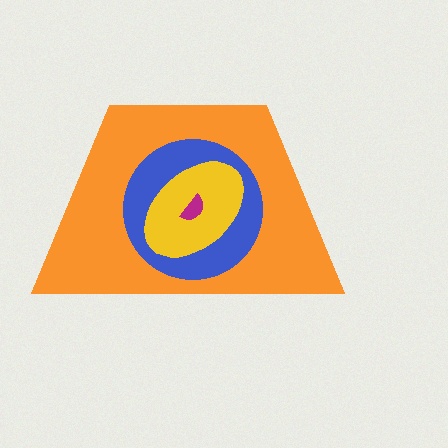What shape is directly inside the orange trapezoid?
The blue circle.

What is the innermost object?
The magenta semicircle.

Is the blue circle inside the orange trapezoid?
Yes.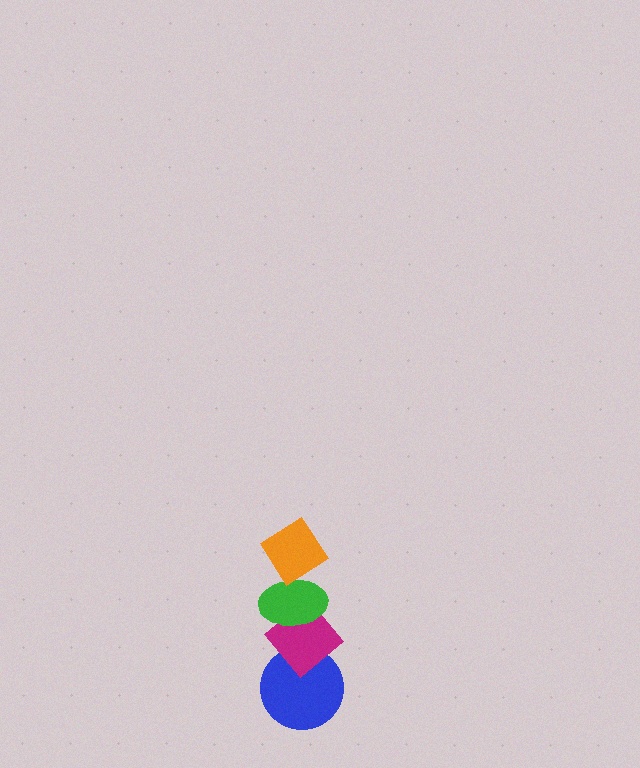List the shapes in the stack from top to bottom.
From top to bottom: the orange diamond, the green ellipse, the magenta diamond, the blue circle.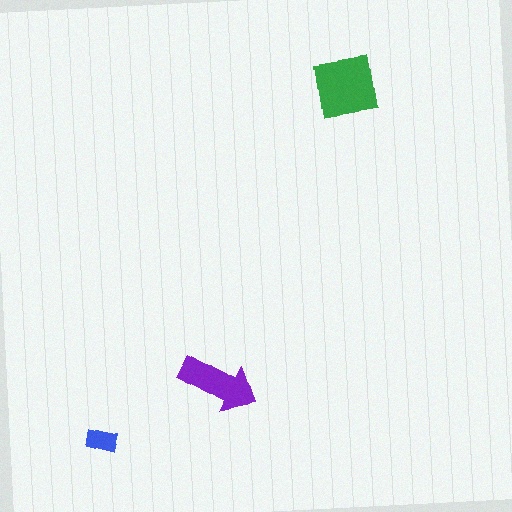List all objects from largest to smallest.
The green square, the purple arrow, the blue rectangle.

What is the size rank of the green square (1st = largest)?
1st.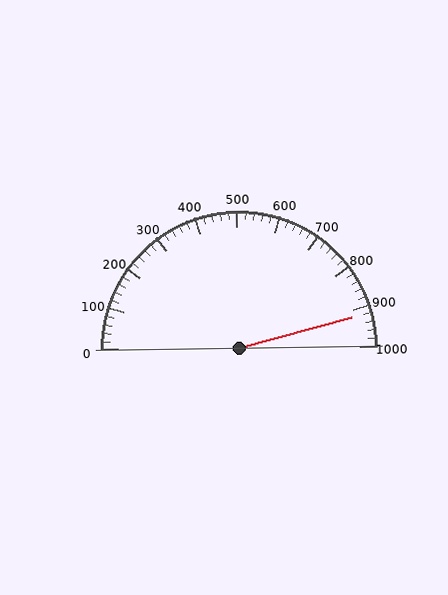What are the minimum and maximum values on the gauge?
The gauge ranges from 0 to 1000.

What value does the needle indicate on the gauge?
The needle indicates approximately 920.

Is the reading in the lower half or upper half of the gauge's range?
The reading is in the upper half of the range (0 to 1000).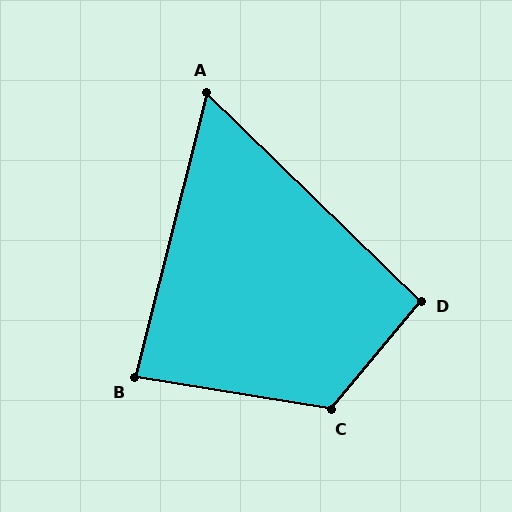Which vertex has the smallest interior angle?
A, at approximately 60 degrees.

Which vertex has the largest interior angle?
C, at approximately 120 degrees.